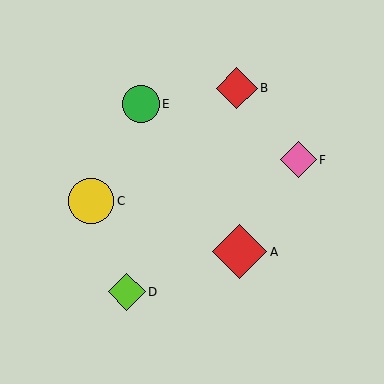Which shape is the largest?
The red diamond (labeled A) is the largest.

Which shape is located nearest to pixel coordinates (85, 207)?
The yellow circle (labeled C) at (91, 201) is nearest to that location.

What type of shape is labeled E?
Shape E is a green circle.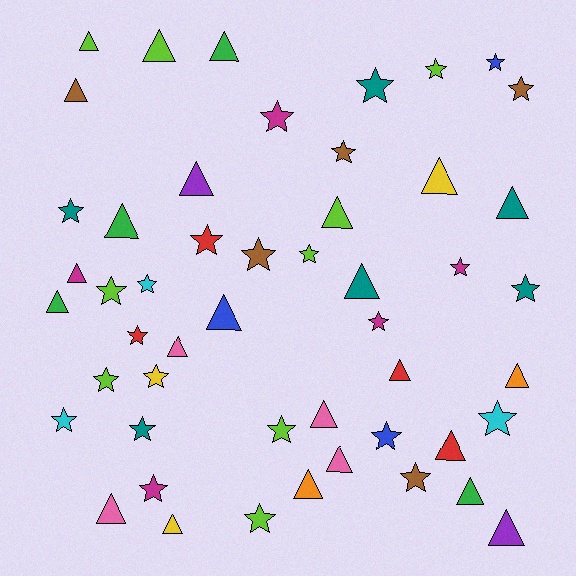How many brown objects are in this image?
There are 5 brown objects.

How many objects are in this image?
There are 50 objects.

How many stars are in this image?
There are 26 stars.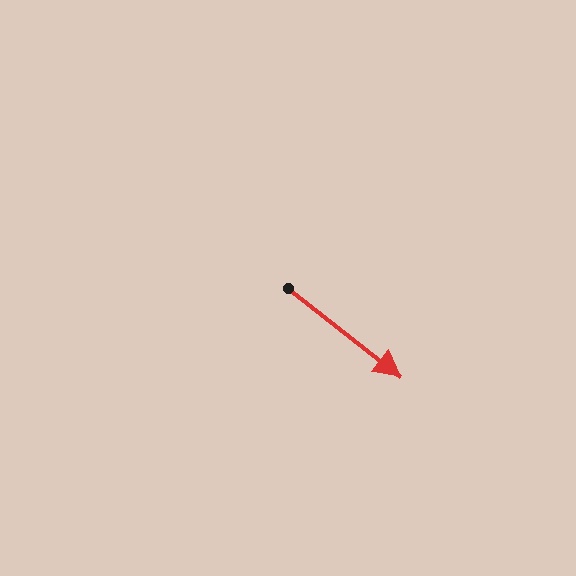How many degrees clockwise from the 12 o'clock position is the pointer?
Approximately 128 degrees.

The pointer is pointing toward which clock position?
Roughly 4 o'clock.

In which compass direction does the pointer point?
Southeast.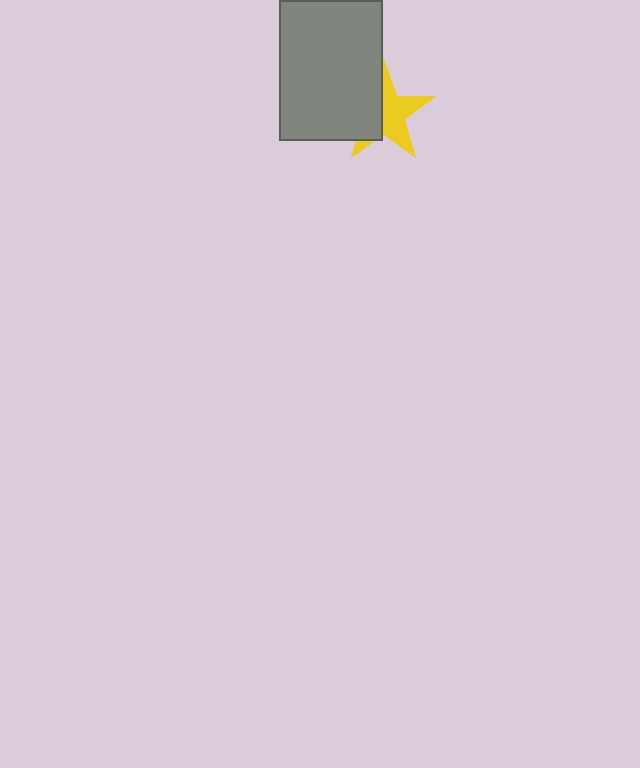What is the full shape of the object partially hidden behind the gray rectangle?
The partially hidden object is a yellow star.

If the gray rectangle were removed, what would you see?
You would see the complete yellow star.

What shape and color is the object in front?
The object in front is a gray rectangle.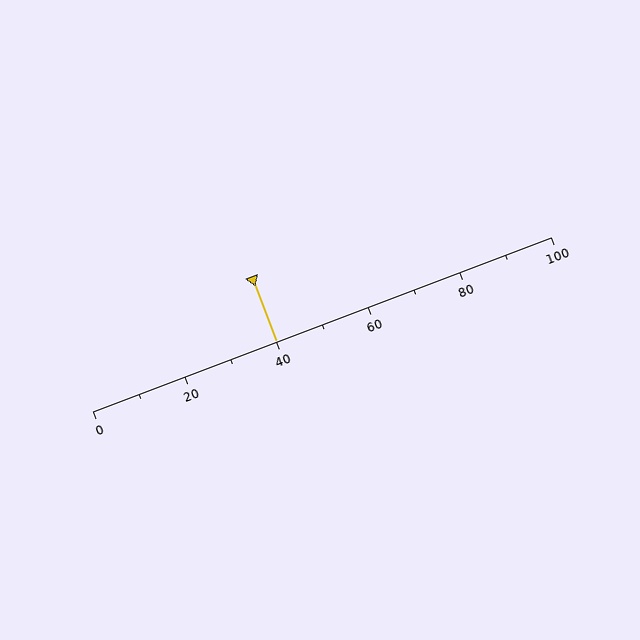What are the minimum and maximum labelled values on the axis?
The axis runs from 0 to 100.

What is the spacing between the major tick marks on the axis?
The major ticks are spaced 20 apart.